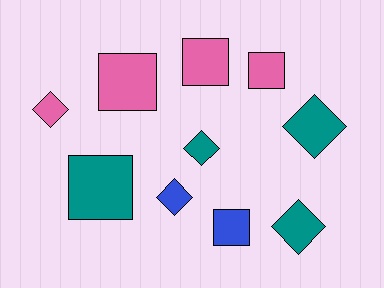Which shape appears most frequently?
Diamond, with 5 objects.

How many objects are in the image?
There are 10 objects.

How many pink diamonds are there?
There is 1 pink diamond.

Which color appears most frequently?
Teal, with 4 objects.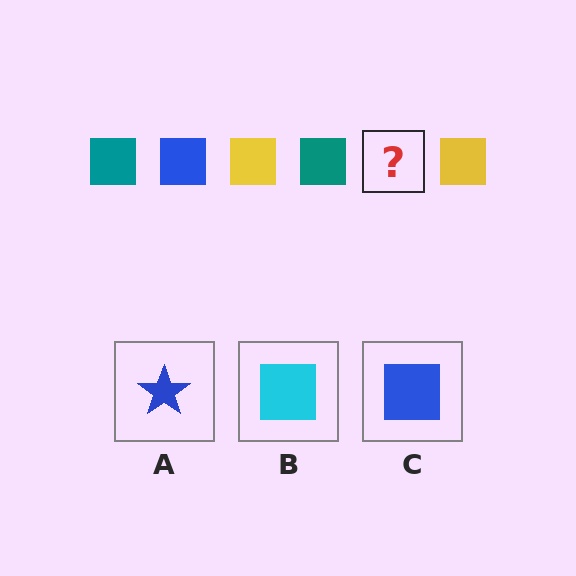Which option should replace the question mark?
Option C.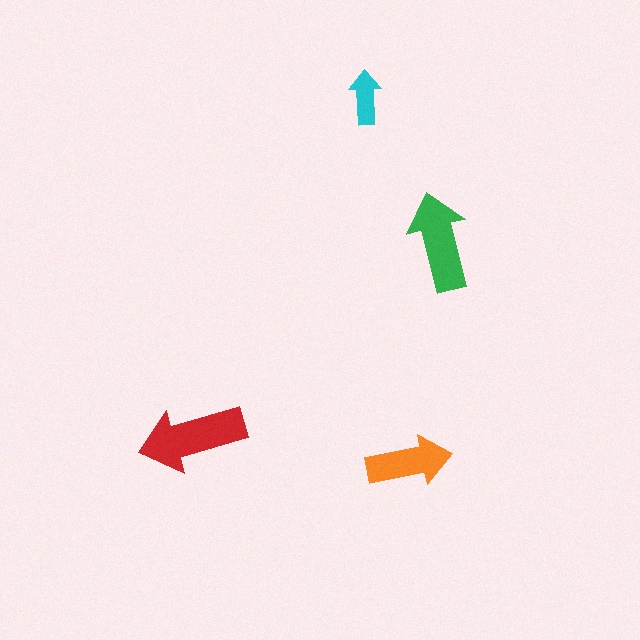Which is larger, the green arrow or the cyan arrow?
The green one.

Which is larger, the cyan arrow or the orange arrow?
The orange one.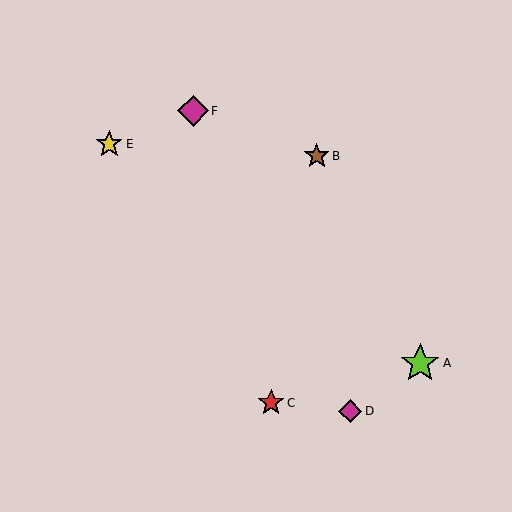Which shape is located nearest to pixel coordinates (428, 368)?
The lime star (labeled A) at (420, 363) is nearest to that location.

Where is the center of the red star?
The center of the red star is at (271, 403).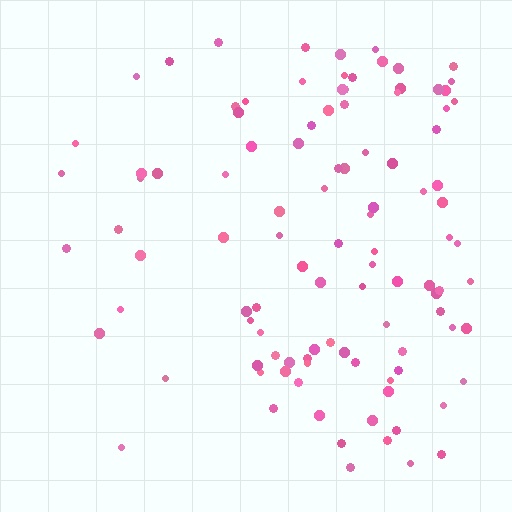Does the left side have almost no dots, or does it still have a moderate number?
Still a moderate number, just noticeably fewer than the right.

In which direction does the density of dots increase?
From left to right, with the right side densest.